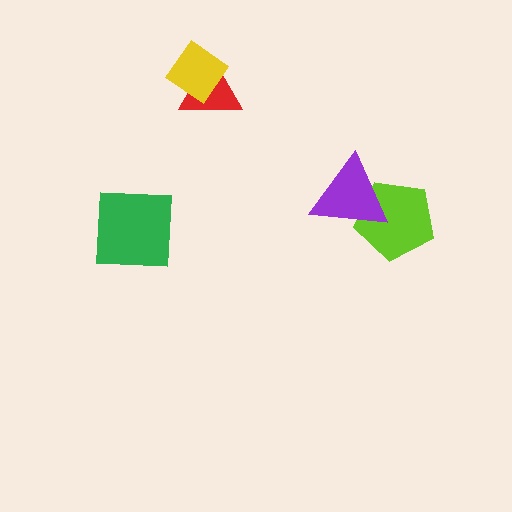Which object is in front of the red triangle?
The yellow diamond is in front of the red triangle.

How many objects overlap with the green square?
0 objects overlap with the green square.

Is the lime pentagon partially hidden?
Yes, it is partially covered by another shape.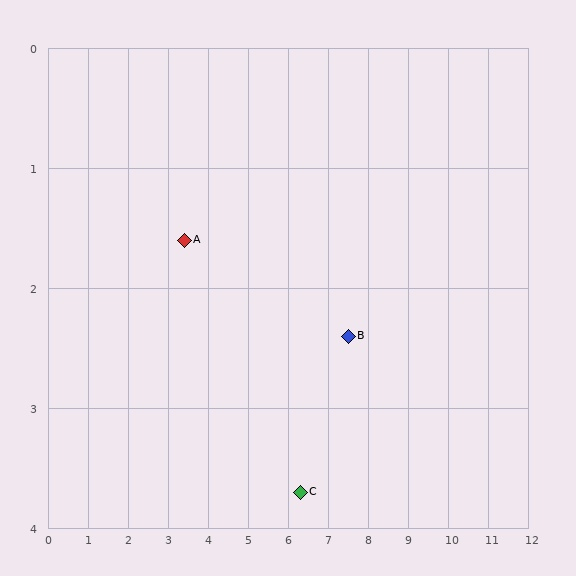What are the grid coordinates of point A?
Point A is at approximately (3.4, 1.6).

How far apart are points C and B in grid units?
Points C and B are about 1.8 grid units apart.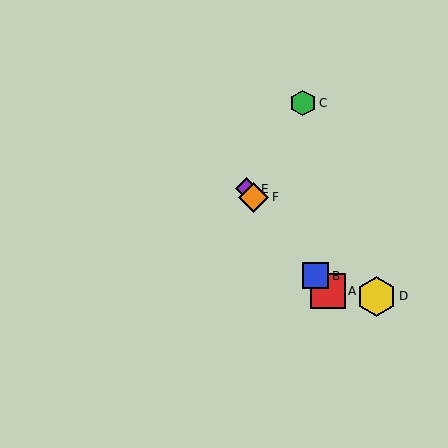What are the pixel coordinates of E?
Object E is at (247, 189).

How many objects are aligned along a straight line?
4 objects (A, B, E, F) are aligned along a straight line.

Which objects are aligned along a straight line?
Objects A, B, E, F are aligned along a straight line.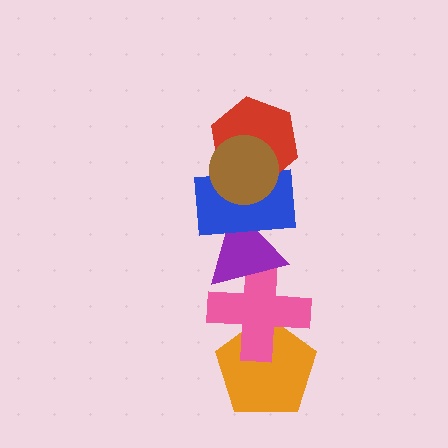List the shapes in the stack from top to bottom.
From top to bottom: the brown circle, the red hexagon, the blue rectangle, the purple triangle, the pink cross, the orange pentagon.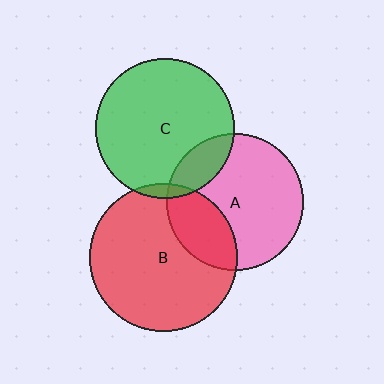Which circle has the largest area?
Circle B (red).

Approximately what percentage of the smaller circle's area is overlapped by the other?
Approximately 5%.